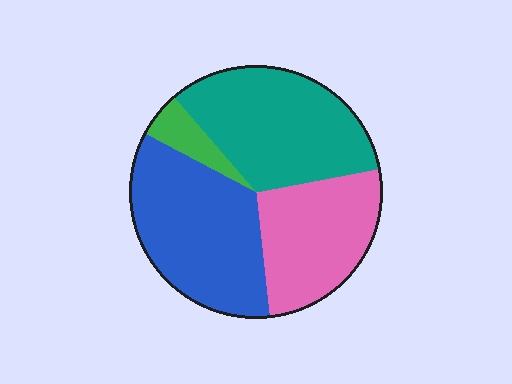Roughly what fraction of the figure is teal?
Teal takes up about one third (1/3) of the figure.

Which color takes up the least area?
Green, at roughly 5%.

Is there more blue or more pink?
Blue.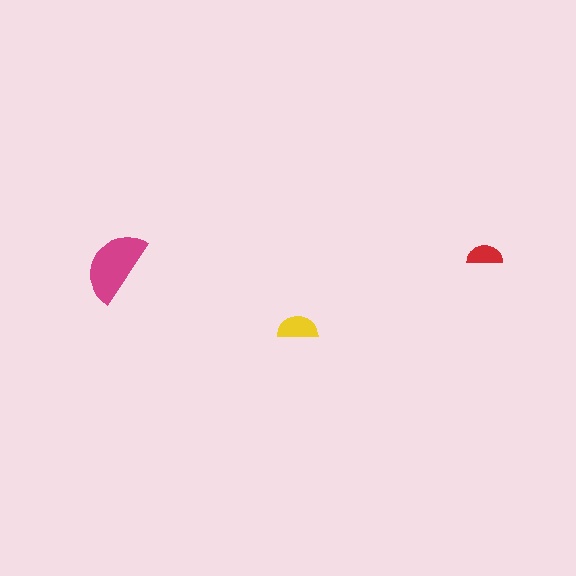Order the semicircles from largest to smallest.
the magenta one, the yellow one, the red one.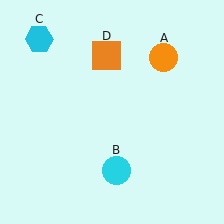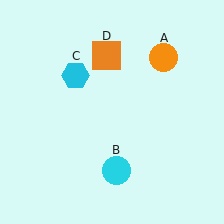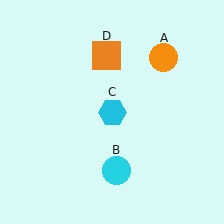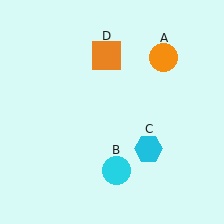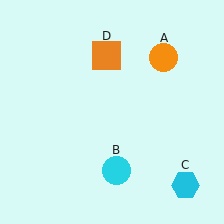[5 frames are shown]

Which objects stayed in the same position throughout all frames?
Orange circle (object A) and cyan circle (object B) and orange square (object D) remained stationary.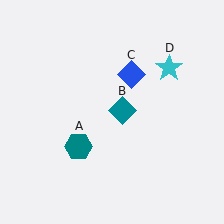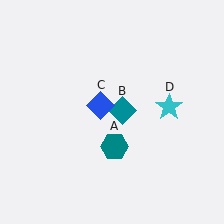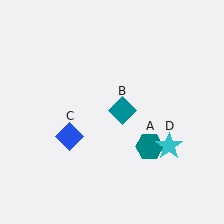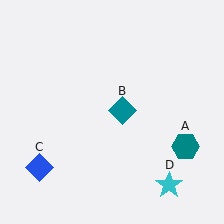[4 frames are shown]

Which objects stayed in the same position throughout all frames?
Teal diamond (object B) remained stationary.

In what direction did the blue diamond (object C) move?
The blue diamond (object C) moved down and to the left.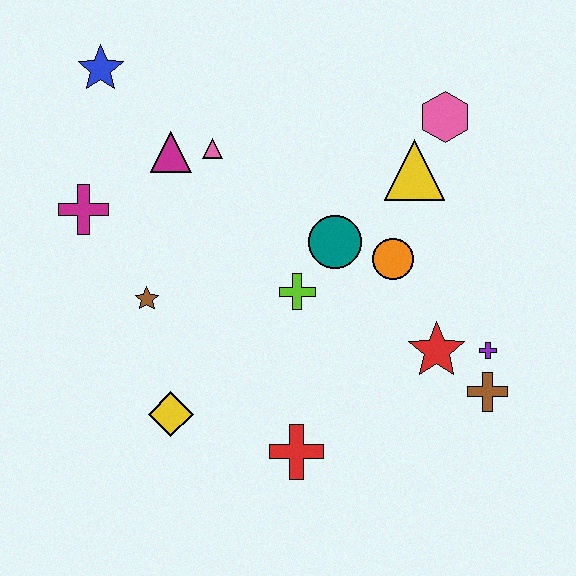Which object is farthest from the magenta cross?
The brown cross is farthest from the magenta cross.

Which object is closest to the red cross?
The yellow diamond is closest to the red cross.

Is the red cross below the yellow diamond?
Yes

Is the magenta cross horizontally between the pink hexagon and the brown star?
No